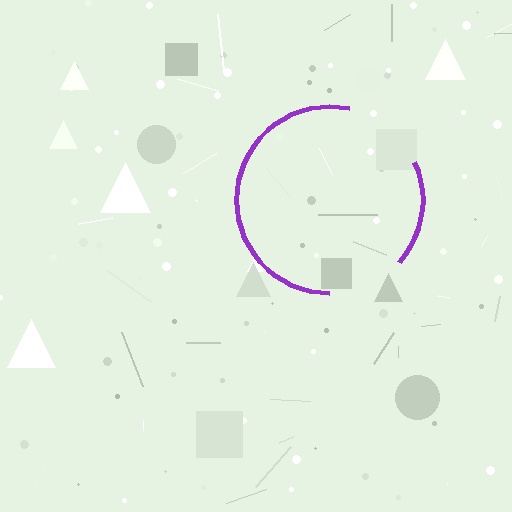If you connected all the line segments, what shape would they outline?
They would outline a circle.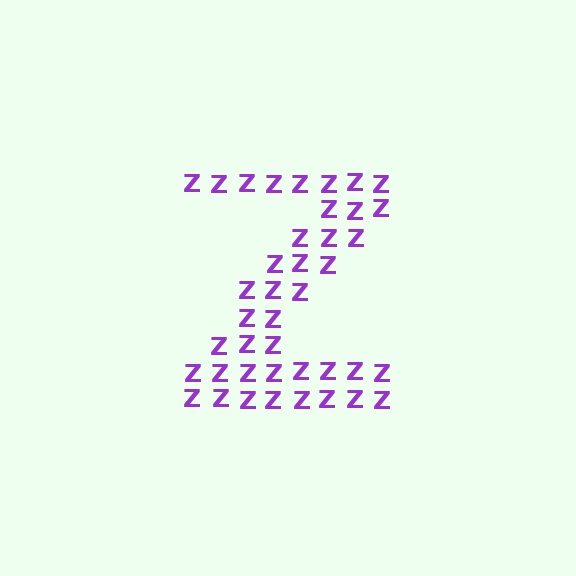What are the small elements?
The small elements are letter Z's.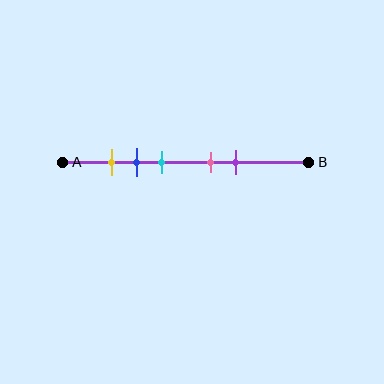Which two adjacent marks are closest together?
The yellow and blue marks are the closest adjacent pair.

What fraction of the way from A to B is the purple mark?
The purple mark is approximately 70% (0.7) of the way from A to B.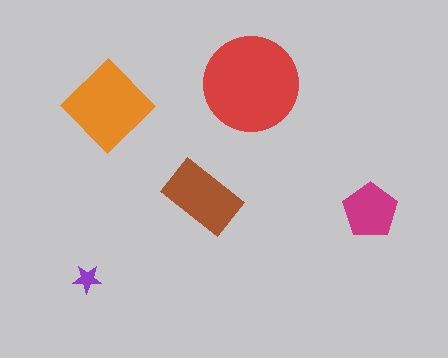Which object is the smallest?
The purple star.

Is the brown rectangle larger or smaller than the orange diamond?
Smaller.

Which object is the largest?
The red circle.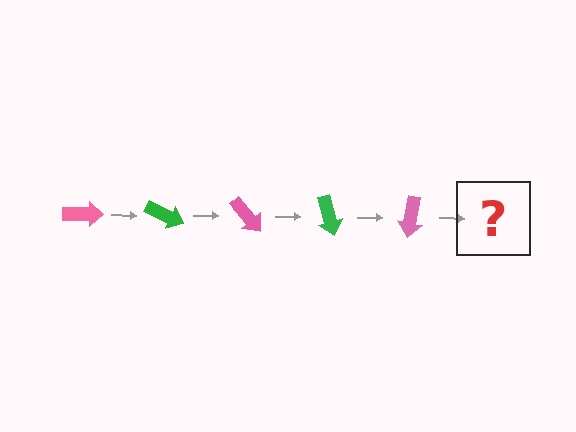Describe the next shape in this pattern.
It should be a green arrow, rotated 125 degrees from the start.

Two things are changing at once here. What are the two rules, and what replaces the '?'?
The two rules are that it rotates 25 degrees each step and the color cycles through pink and green. The '?' should be a green arrow, rotated 125 degrees from the start.